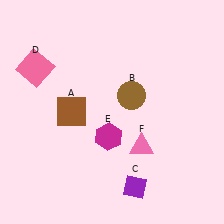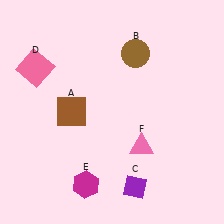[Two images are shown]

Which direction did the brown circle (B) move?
The brown circle (B) moved up.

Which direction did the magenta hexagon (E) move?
The magenta hexagon (E) moved down.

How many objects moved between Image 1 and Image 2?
2 objects moved between the two images.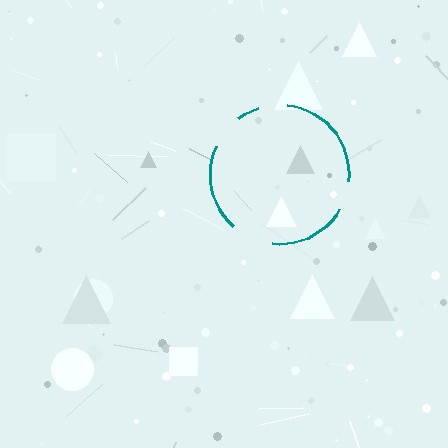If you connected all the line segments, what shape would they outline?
They would outline a circle.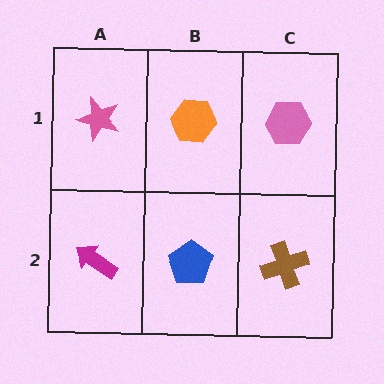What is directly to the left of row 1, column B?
A pink star.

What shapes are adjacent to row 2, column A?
A pink star (row 1, column A), a blue pentagon (row 2, column B).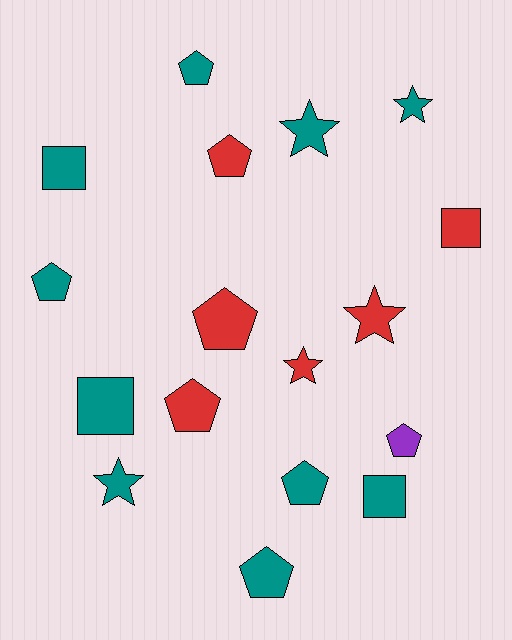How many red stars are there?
There are 2 red stars.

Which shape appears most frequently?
Pentagon, with 8 objects.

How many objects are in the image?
There are 17 objects.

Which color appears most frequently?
Teal, with 10 objects.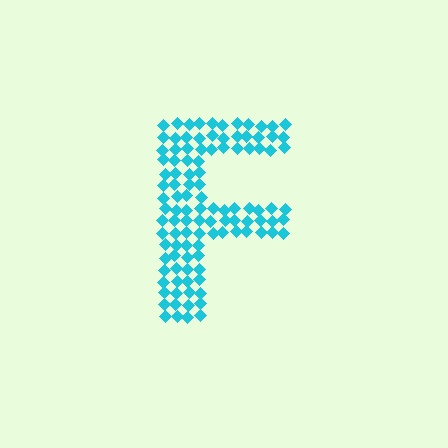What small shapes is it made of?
It is made of small diamonds.